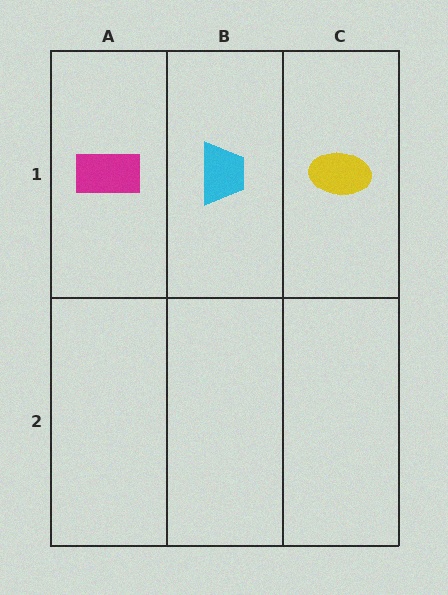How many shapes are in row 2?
0 shapes.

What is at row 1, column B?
A cyan trapezoid.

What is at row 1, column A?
A magenta rectangle.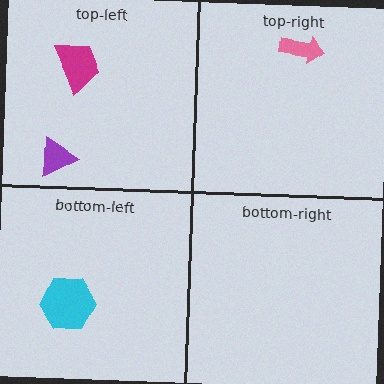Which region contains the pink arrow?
The top-right region.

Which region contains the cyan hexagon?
The bottom-left region.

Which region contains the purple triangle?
The top-left region.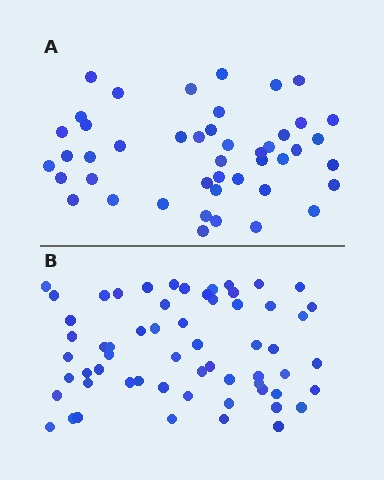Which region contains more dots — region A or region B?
Region B (the bottom region) has more dots.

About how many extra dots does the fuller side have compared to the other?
Region B has approximately 15 more dots than region A.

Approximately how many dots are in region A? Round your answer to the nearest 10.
About 40 dots. (The exact count is 45, which rounds to 40.)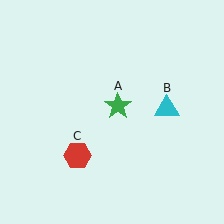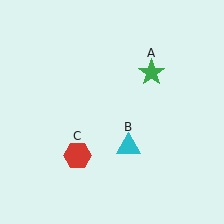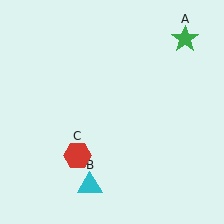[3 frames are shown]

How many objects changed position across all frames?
2 objects changed position: green star (object A), cyan triangle (object B).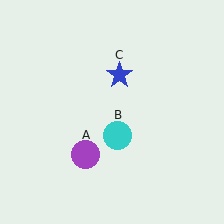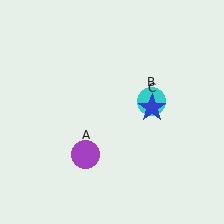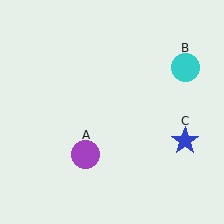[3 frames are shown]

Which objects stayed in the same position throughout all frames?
Purple circle (object A) remained stationary.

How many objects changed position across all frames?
2 objects changed position: cyan circle (object B), blue star (object C).